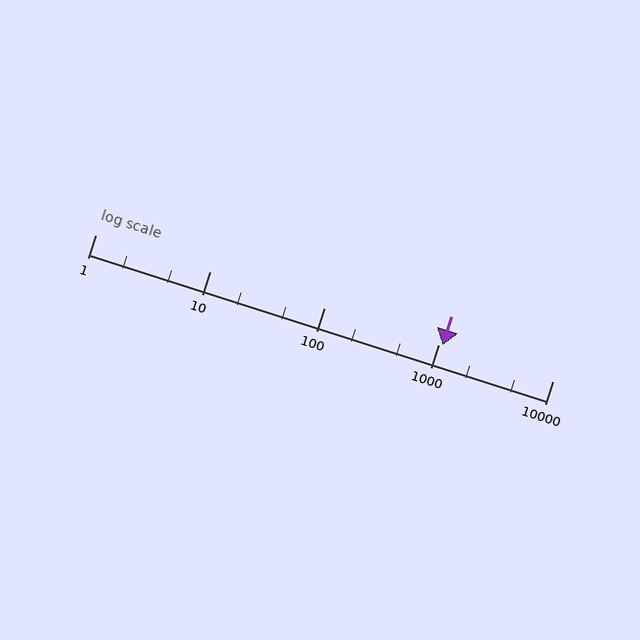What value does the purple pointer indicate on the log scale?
The pointer indicates approximately 1100.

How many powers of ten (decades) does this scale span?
The scale spans 4 decades, from 1 to 10000.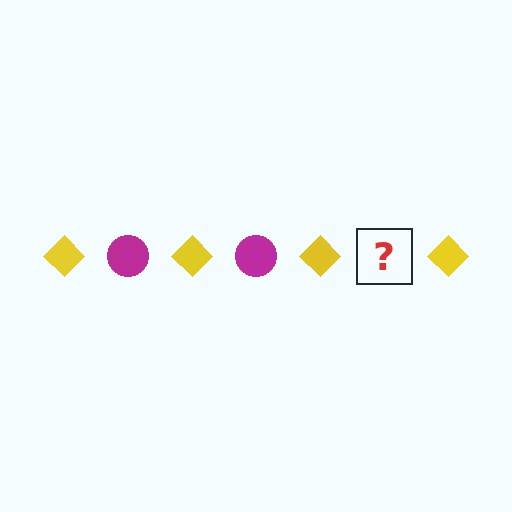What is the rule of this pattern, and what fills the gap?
The rule is that the pattern alternates between yellow diamond and magenta circle. The gap should be filled with a magenta circle.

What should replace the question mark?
The question mark should be replaced with a magenta circle.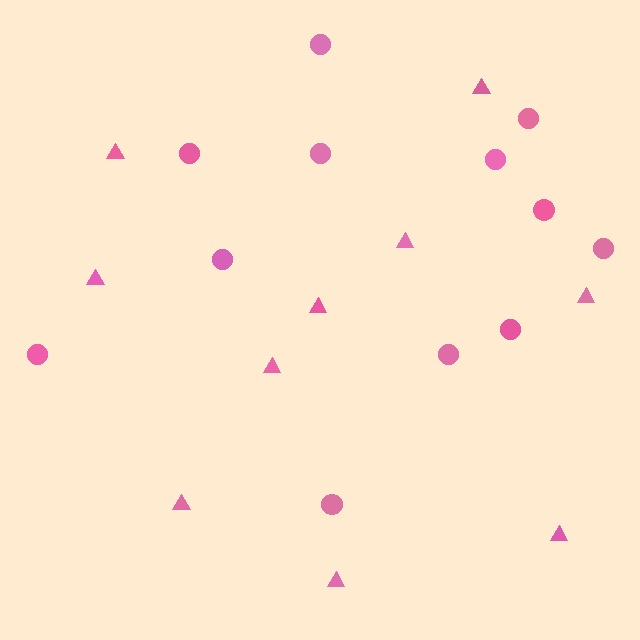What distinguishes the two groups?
There are 2 groups: one group of circles (12) and one group of triangles (10).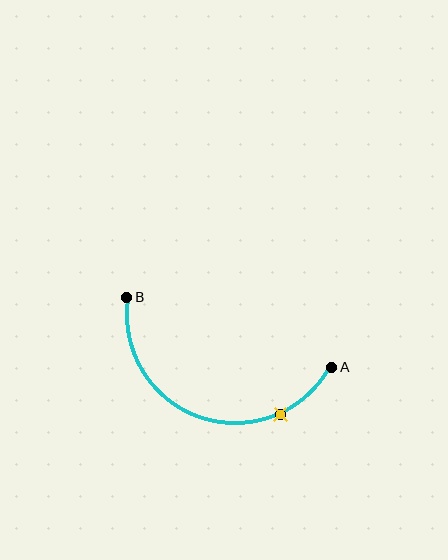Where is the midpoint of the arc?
The arc midpoint is the point on the curve farthest from the straight line joining A and B. It sits below that line.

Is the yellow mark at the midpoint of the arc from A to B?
No. The yellow mark lies on the arc but is closer to endpoint A. The arc midpoint would be at the point on the curve equidistant along the arc from both A and B.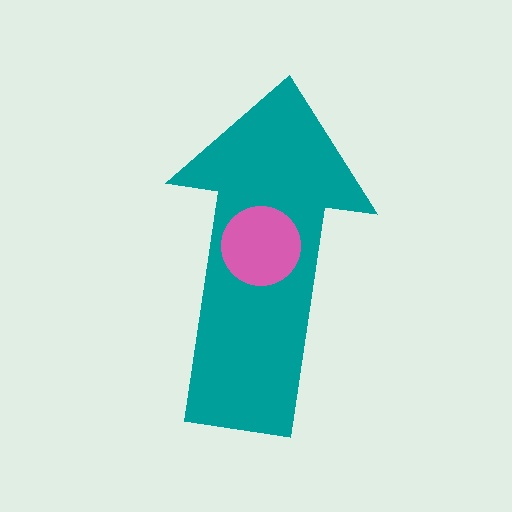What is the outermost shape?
The teal arrow.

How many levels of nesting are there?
2.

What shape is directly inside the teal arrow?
The pink circle.